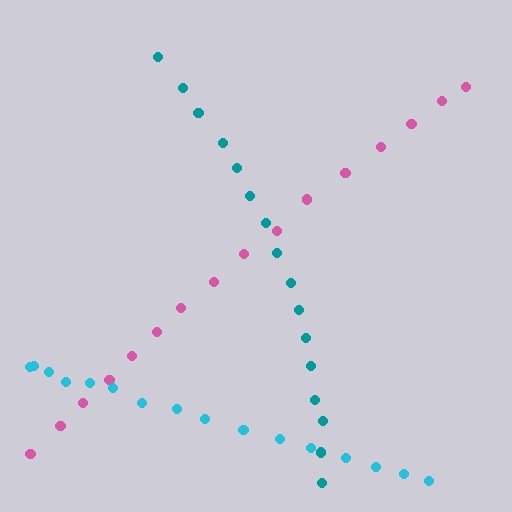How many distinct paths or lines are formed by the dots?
There are 3 distinct paths.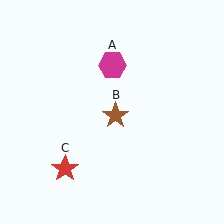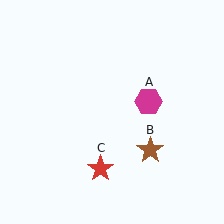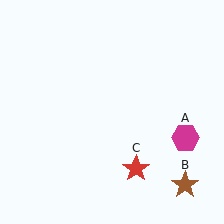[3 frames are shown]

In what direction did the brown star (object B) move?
The brown star (object B) moved down and to the right.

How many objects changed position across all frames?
3 objects changed position: magenta hexagon (object A), brown star (object B), red star (object C).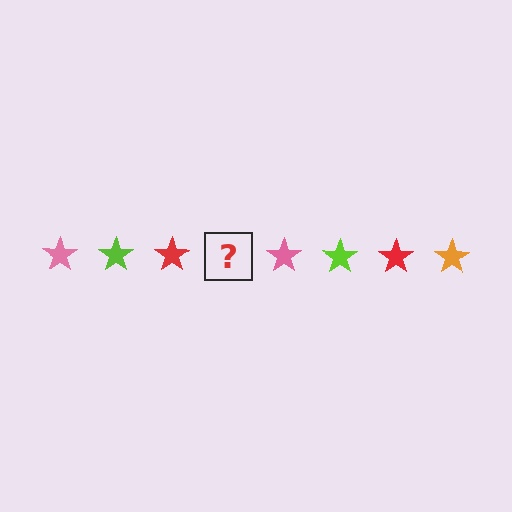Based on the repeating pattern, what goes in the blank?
The blank should be an orange star.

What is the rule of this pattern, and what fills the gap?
The rule is that the pattern cycles through pink, lime, red, orange stars. The gap should be filled with an orange star.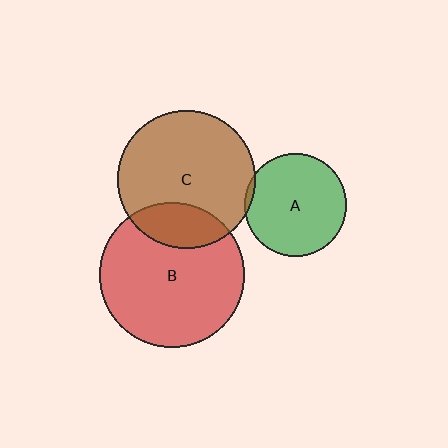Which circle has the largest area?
Circle B (red).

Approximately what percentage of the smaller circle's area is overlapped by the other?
Approximately 5%.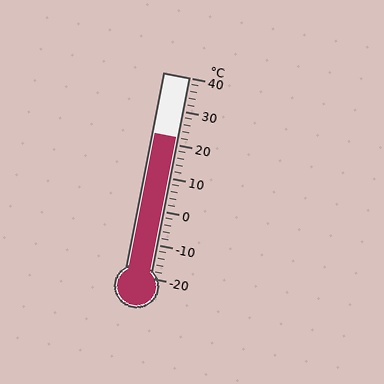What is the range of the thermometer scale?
The thermometer scale ranges from -20°C to 40°C.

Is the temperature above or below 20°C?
The temperature is above 20°C.